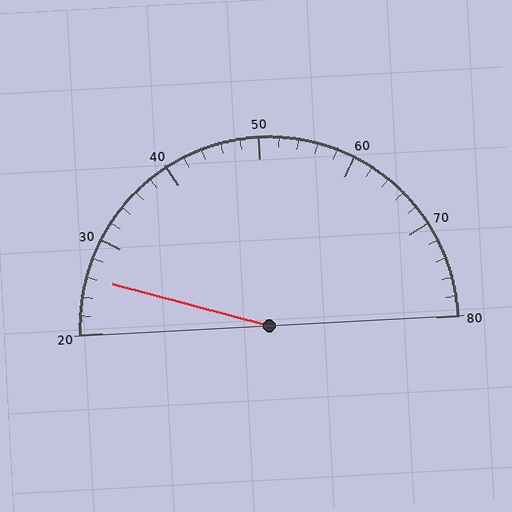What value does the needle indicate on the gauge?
The needle indicates approximately 26.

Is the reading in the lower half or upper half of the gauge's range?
The reading is in the lower half of the range (20 to 80).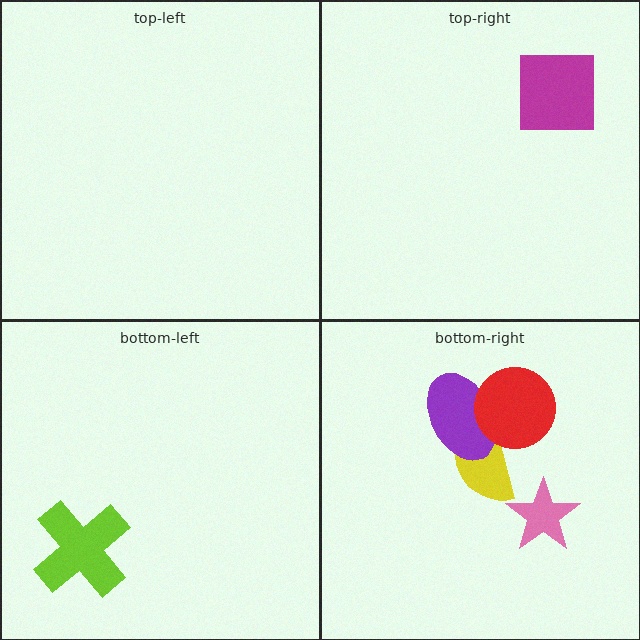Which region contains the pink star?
The bottom-right region.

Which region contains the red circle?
The bottom-right region.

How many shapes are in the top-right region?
1.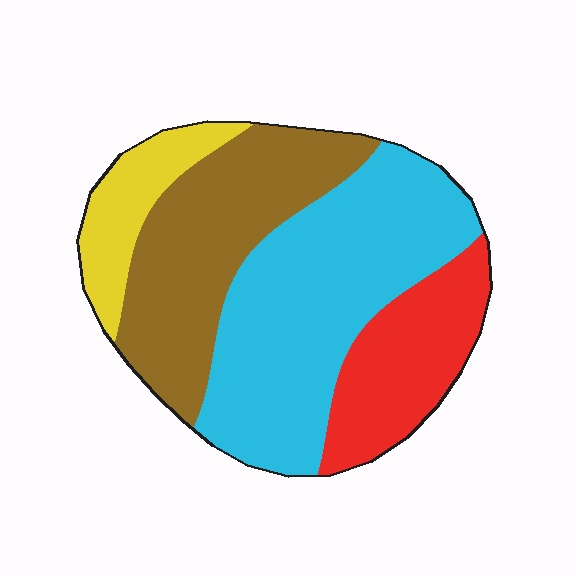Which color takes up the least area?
Yellow, at roughly 10%.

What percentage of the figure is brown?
Brown covers about 30% of the figure.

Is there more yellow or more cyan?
Cyan.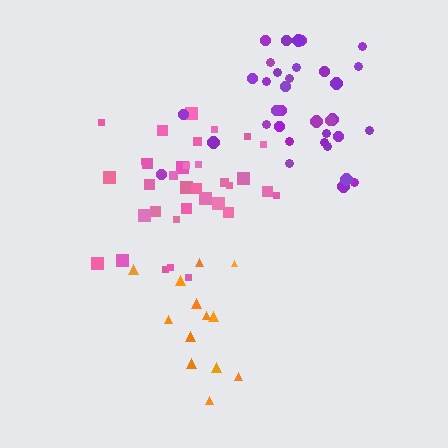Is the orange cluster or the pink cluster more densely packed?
Pink.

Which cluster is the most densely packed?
Pink.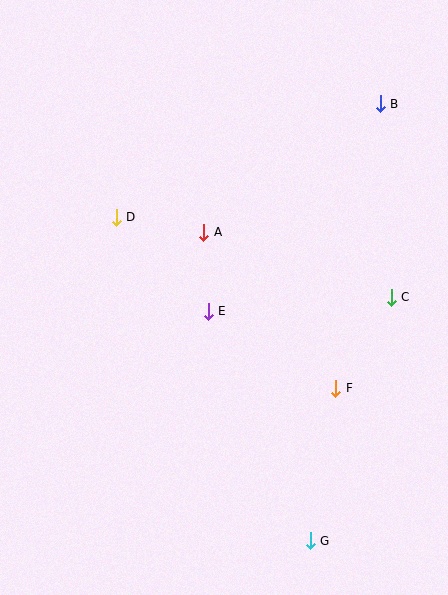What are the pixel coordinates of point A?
Point A is at (203, 232).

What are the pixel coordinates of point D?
Point D is at (116, 217).